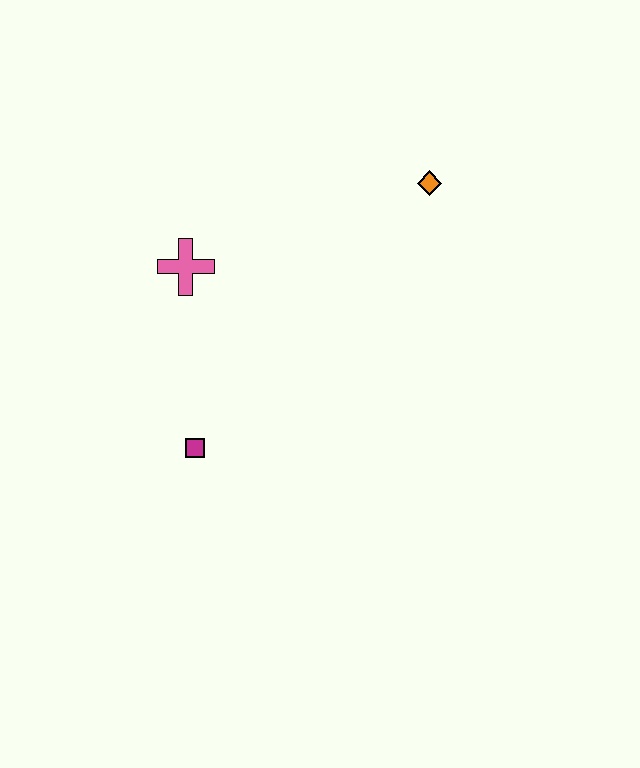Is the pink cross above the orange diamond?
No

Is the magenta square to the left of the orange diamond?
Yes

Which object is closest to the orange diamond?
The pink cross is closest to the orange diamond.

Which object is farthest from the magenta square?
The orange diamond is farthest from the magenta square.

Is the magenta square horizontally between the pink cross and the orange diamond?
Yes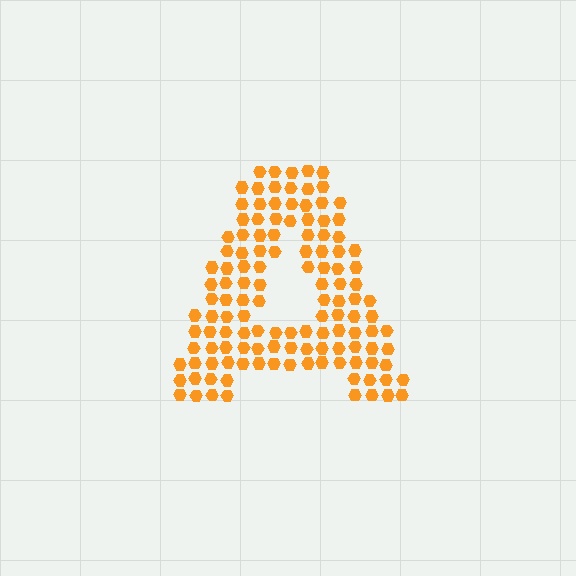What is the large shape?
The large shape is the letter A.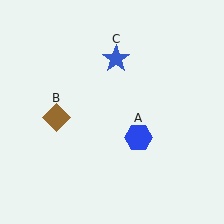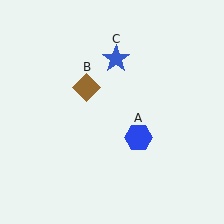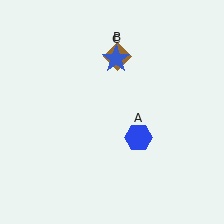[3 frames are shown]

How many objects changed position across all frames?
1 object changed position: brown diamond (object B).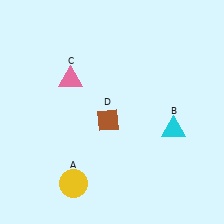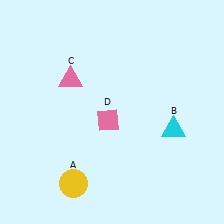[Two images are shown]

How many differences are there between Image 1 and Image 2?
There is 1 difference between the two images.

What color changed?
The diamond (D) changed from brown in Image 1 to pink in Image 2.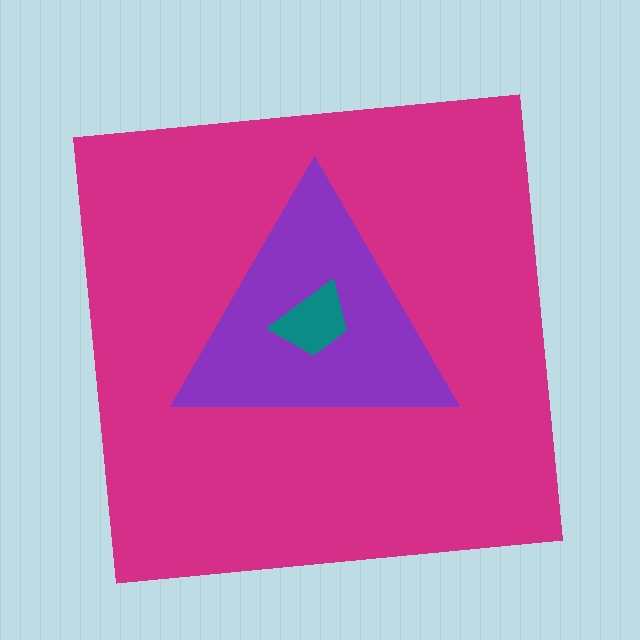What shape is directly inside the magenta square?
The purple triangle.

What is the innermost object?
The teal trapezoid.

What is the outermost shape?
The magenta square.